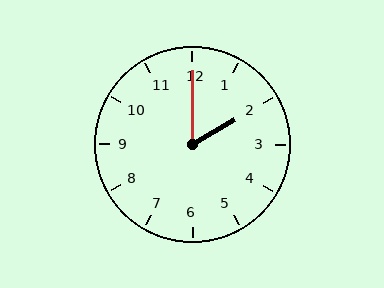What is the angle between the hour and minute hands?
Approximately 60 degrees.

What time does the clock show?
2:00.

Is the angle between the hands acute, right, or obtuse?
It is acute.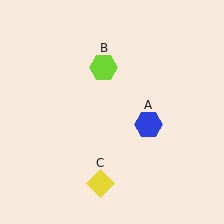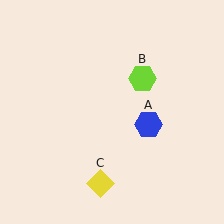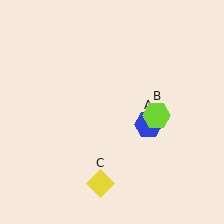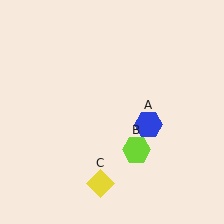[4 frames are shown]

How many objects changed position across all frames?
1 object changed position: lime hexagon (object B).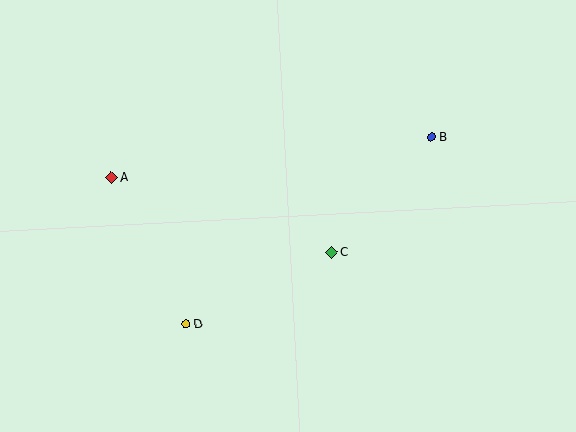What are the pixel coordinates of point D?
Point D is at (186, 324).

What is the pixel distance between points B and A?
The distance between B and A is 322 pixels.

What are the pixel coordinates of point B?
Point B is at (432, 137).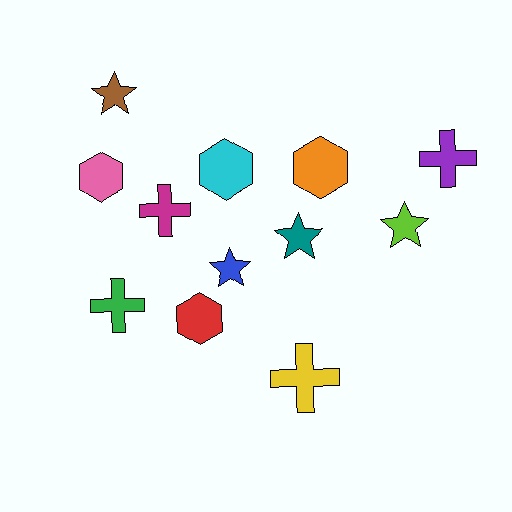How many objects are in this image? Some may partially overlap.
There are 12 objects.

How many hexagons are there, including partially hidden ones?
There are 4 hexagons.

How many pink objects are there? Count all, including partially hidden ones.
There is 1 pink object.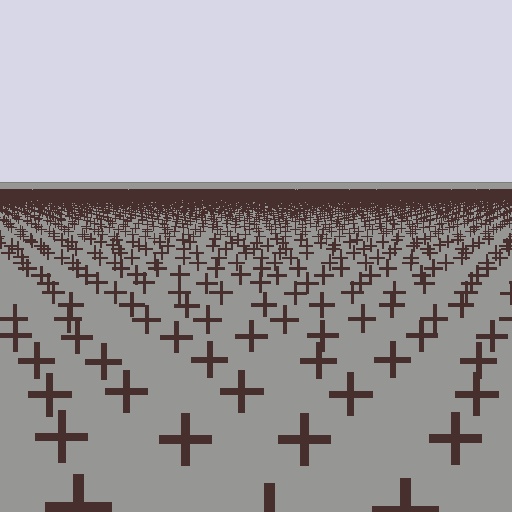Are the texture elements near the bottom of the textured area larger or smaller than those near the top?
Larger. Near the bottom, elements are closer to the viewer and appear at a bigger on-screen size.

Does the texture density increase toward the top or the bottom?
Density increases toward the top.